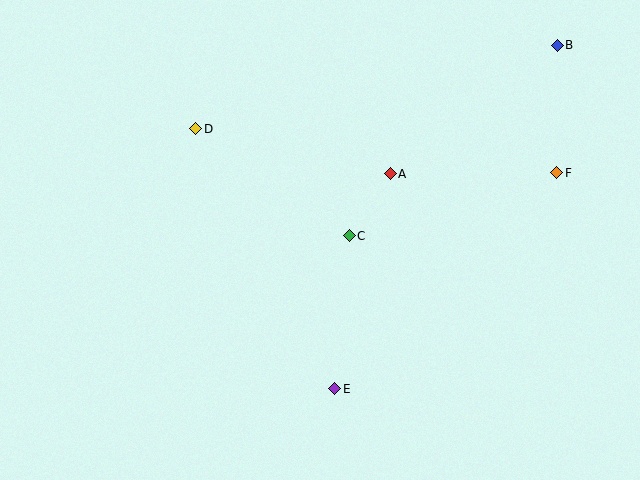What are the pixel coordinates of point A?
Point A is at (390, 174).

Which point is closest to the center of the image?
Point C at (349, 236) is closest to the center.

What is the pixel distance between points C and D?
The distance between C and D is 187 pixels.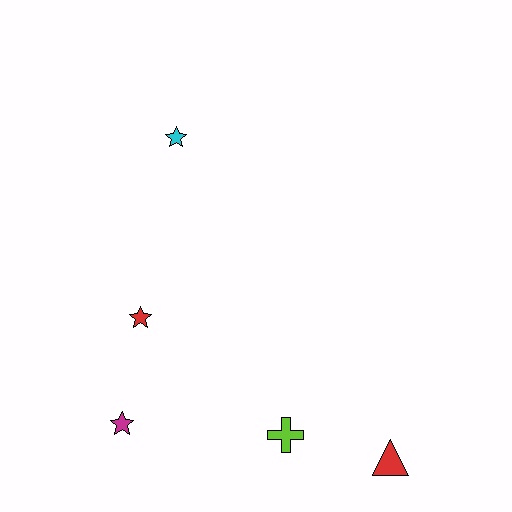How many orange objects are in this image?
There are no orange objects.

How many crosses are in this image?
There is 1 cross.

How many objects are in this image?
There are 5 objects.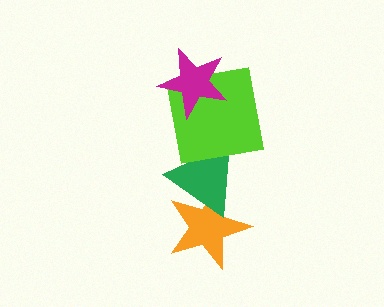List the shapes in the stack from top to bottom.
From top to bottom: the magenta star, the lime square, the green triangle, the orange star.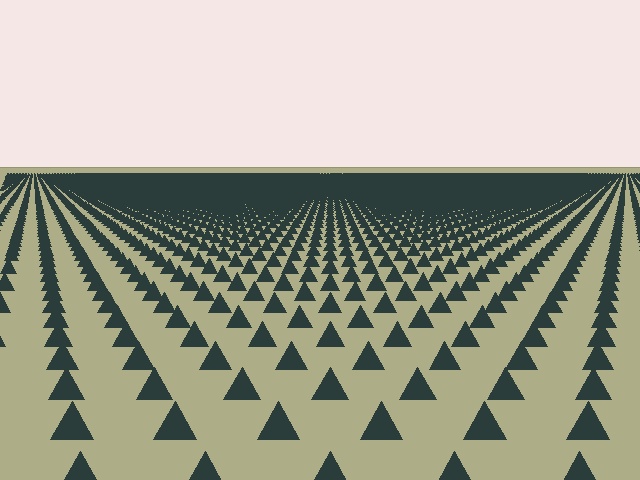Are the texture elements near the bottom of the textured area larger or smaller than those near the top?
Larger. Near the bottom, elements are closer to the viewer and appear at a bigger on-screen size.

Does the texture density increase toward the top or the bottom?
Density increases toward the top.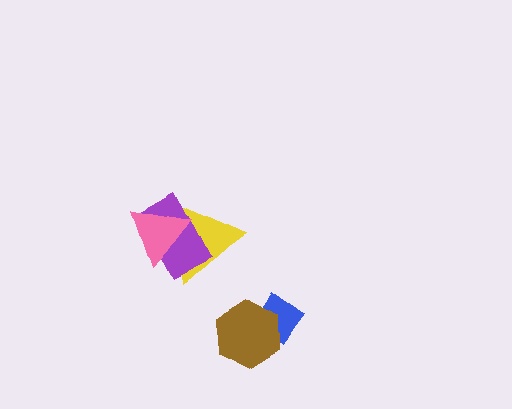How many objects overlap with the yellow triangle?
2 objects overlap with the yellow triangle.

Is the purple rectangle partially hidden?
Yes, it is partially covered by another shape.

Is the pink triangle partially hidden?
No, no other shape covers it.